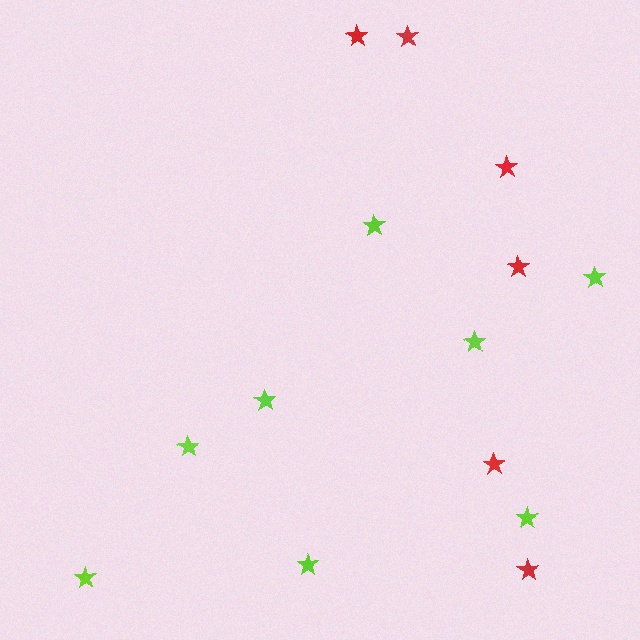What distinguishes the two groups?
There are 2 groups: one group of red stars (6) and one group of lime stars (8).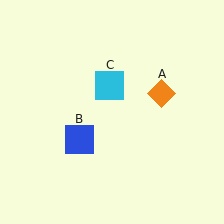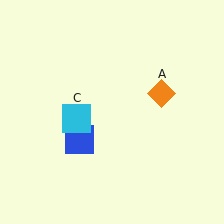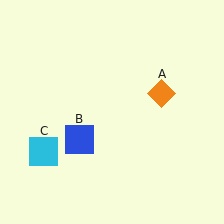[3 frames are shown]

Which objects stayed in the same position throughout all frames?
Orange diamond (object A) and blue square (object B) remained stationary.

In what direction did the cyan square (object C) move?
The cyan square (object C) moved down and to the left.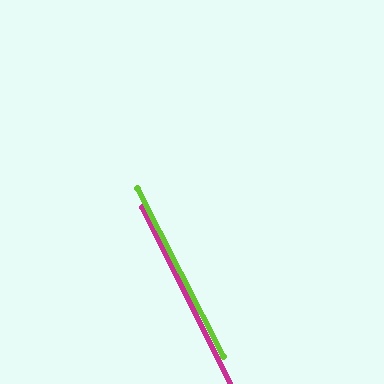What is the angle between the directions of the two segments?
Approximately 1 degree.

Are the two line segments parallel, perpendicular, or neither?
Parallel — their directions differ by only 0.9°.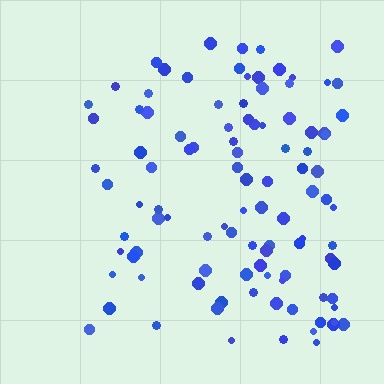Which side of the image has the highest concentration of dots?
The right.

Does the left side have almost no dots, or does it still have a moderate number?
Still a moderate number, just noticeably fewer than the right.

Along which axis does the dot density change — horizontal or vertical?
Horizontal.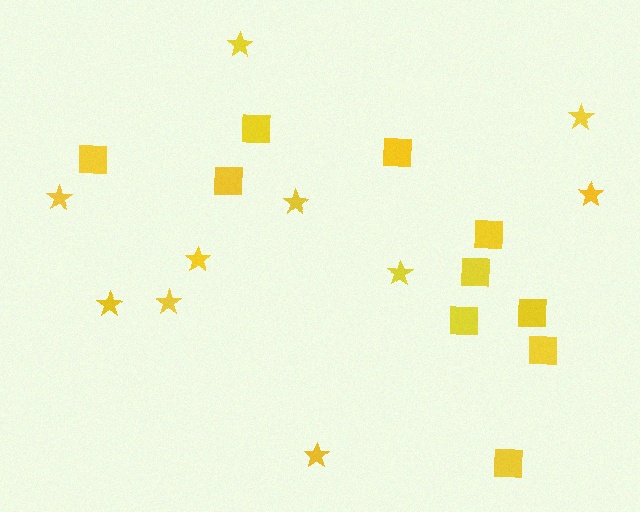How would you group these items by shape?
There are 2 groups: one group of stars (10) and one group of squares (10).